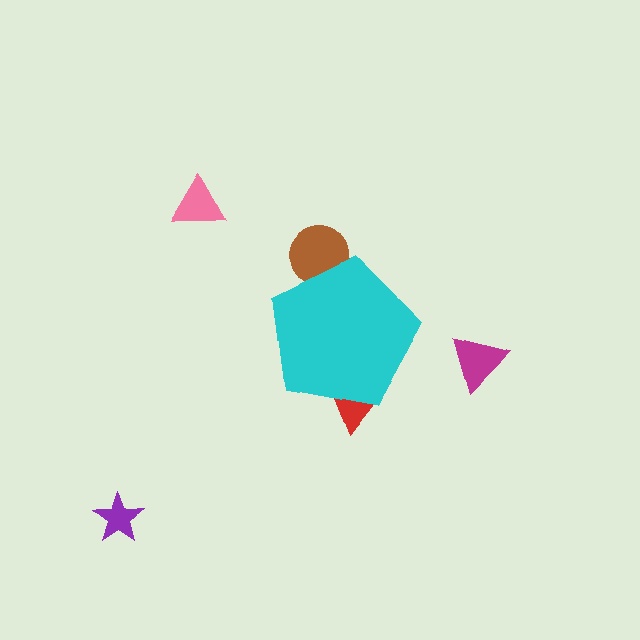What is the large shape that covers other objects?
A cyan pentagon.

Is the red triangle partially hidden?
Yes, the red triangle is partially hidden behind the cyan pentagon.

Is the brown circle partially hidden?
Yes, the brown circle is partially hidden behind the cyan pentagon.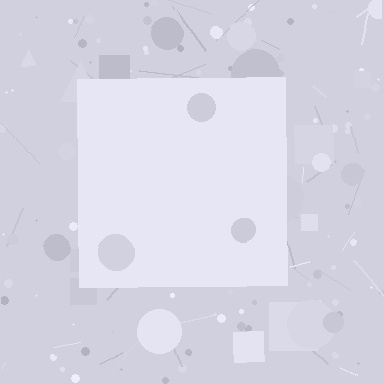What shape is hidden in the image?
A square is hidden in the image.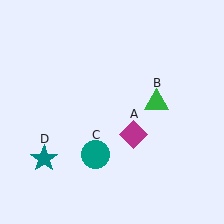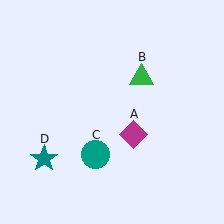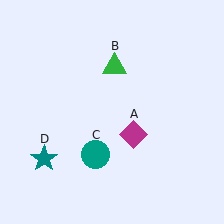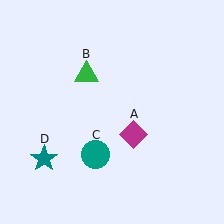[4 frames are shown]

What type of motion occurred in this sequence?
The green triangle (object B) rotated counterclockwise around the center of the scene.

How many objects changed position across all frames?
1 object changed position: green triangle (object B).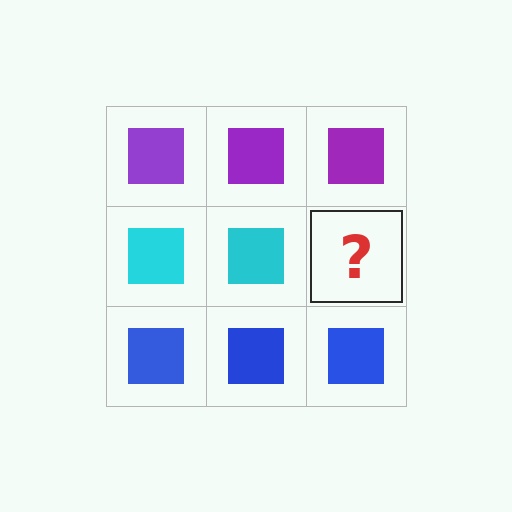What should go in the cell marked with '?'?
The missing cell should contain a cyan square.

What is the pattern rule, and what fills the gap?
The rule is that each row has a consistent color. The gap should be filled with a cyan square.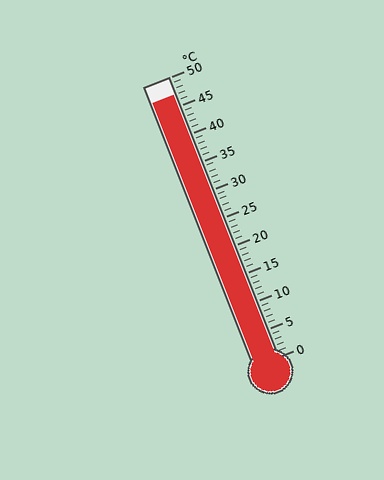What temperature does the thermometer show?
The thermometer shows approximately 47°C.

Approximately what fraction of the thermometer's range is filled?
The thermometer is filled to approximately 95% of its range.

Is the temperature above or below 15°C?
The temperature is above 15°C.